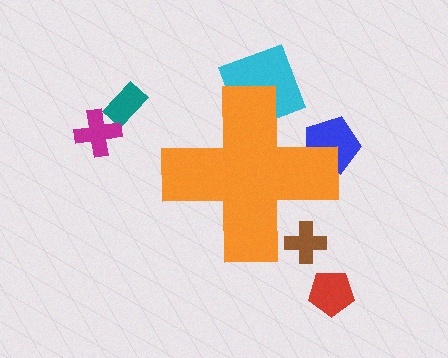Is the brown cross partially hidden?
Yes, the brown cross is partially hidden behind the orange cross.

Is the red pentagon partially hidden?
No, the red pentagon is fully visible.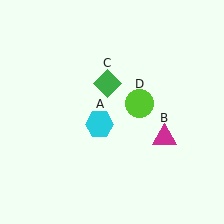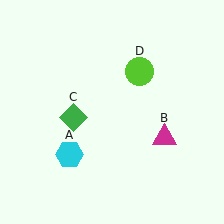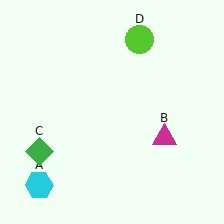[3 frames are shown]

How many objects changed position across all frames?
3 objects changed position: cyan hexagon (object A), green diamond (object C), lime circle (object D).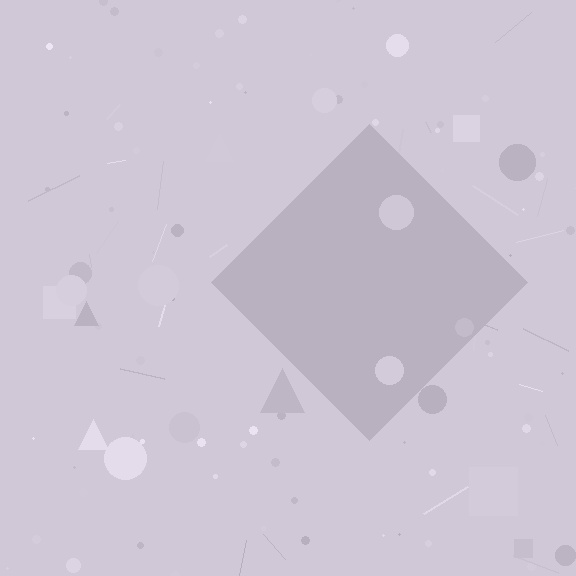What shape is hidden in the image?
A diamond is hidden in the image.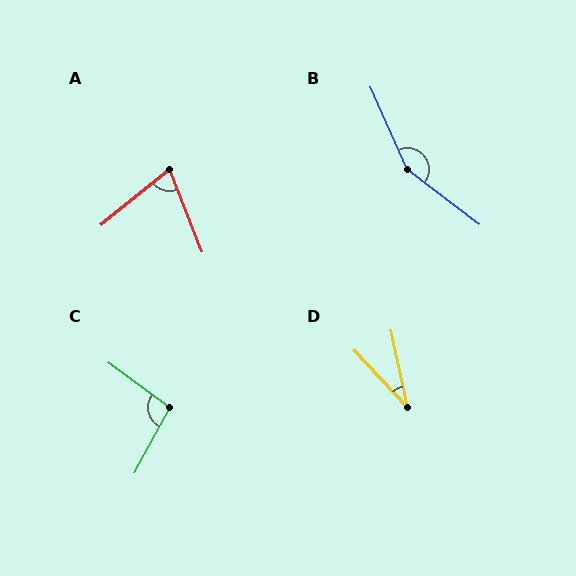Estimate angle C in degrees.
Approximately 98 degrees.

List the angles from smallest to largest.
D (31°), A (72°), C (98°), B (151°).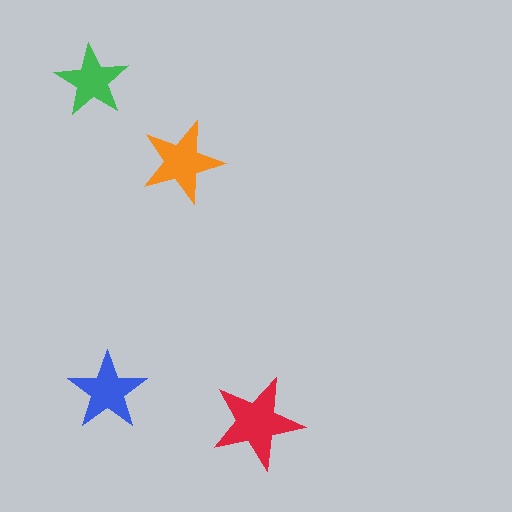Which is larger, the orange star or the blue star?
The orange one.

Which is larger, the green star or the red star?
The red one.